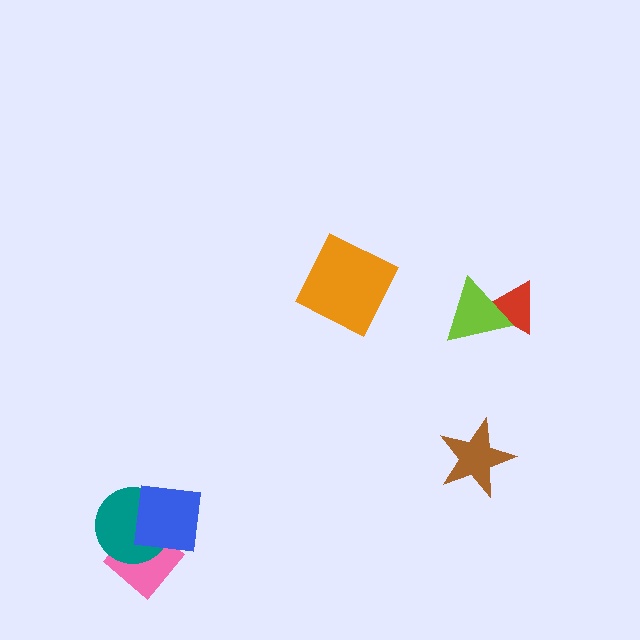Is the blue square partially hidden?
No, no other shape covers it.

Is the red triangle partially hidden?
Yes, it is partially covered by another shape.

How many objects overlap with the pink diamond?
2 objects overlap with the pink diamond.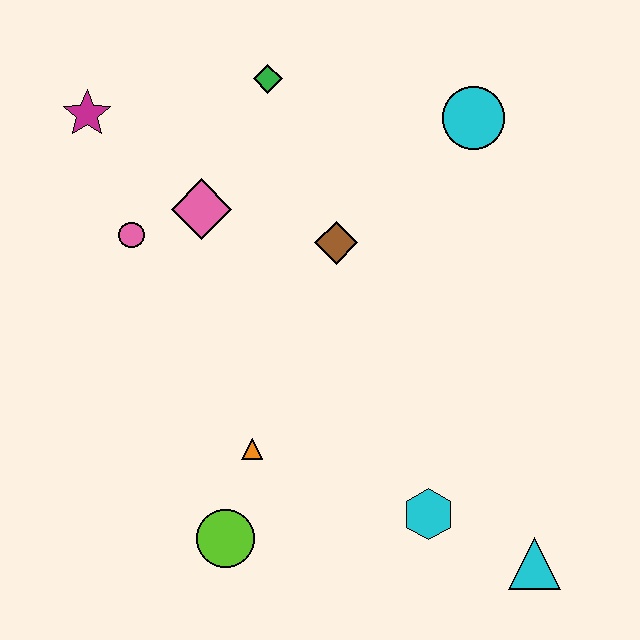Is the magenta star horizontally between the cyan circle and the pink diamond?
No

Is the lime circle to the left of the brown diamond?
Yes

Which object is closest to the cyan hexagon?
The cyan triangle is closest to the cyan hexagon.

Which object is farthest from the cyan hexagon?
The magenta star is farthest from the cyan hexagon.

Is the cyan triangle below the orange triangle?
Yes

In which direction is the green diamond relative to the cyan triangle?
The green diamond is above the cyan triangle.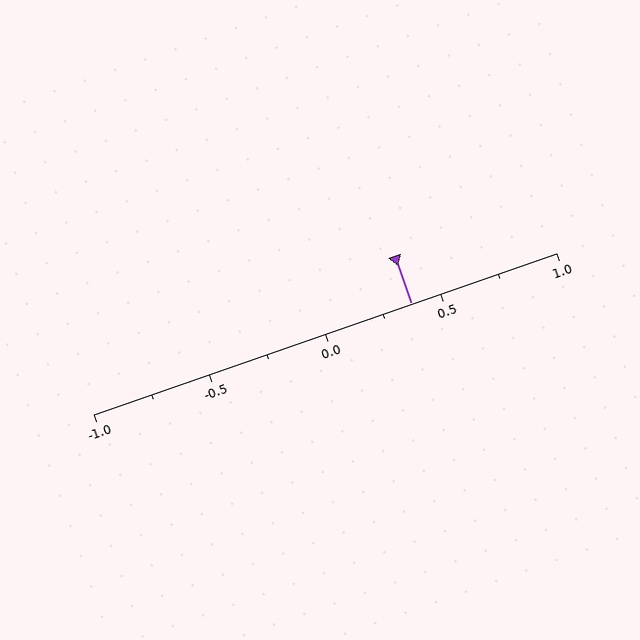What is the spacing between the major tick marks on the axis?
The major ticks are spaced 0.5 apart.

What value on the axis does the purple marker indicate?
The marker indicates approximately 0.38.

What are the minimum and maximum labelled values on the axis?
The axis runs from -1.0 to 1.0.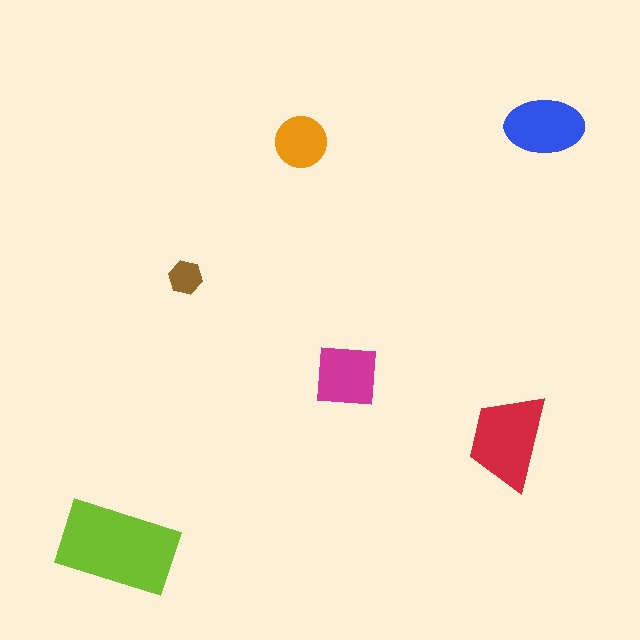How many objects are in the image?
There are 6 objects in the image.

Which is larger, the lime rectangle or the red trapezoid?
The lime rectangle.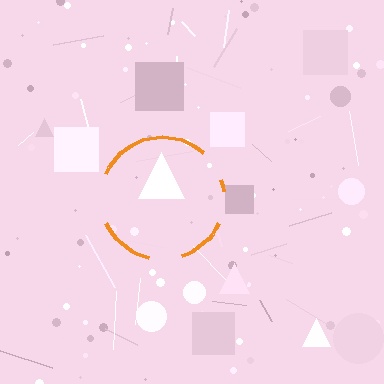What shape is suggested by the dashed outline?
The dashed outline suggests a circle.